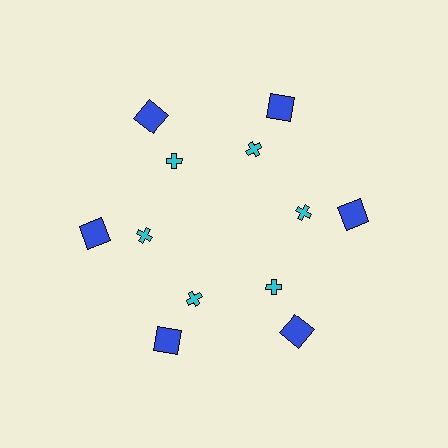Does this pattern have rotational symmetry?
Yes, this pattern has 6-fold rotational symmetry. It looks the same after rotating 60 degrees around the center.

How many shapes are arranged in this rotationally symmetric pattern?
There are 12 shapes, arranged in 6 groups of 2.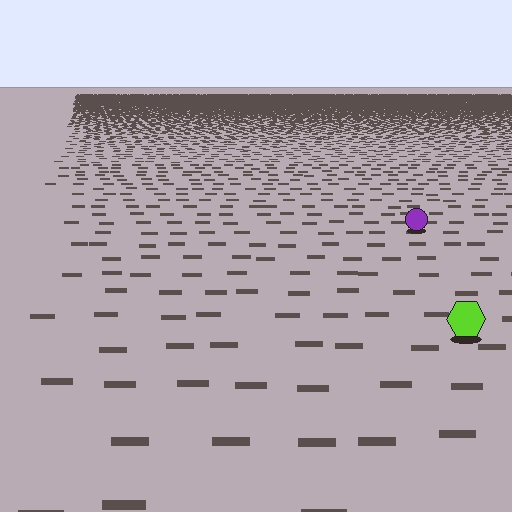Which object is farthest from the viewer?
The purple circle is farthest from the viewer. It appears smaller and the ground texture around it is denser.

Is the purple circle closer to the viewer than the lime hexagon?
No. The lime hexagon is closer — you can tell from the texture gradient: the ground texture is coarser near it.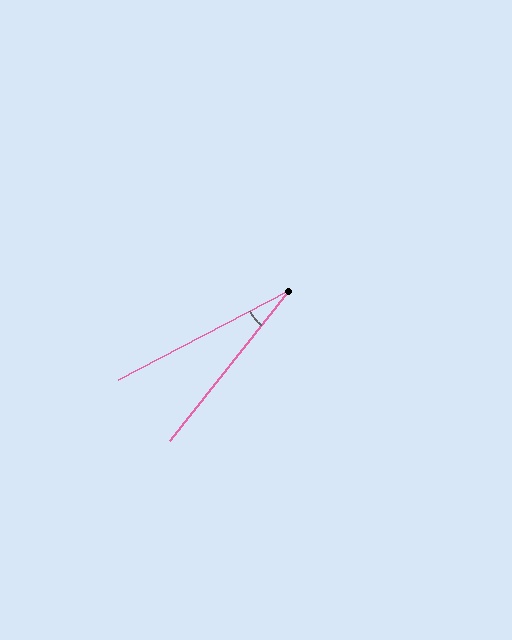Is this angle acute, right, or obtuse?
It is acute.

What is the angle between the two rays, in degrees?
Approximately 24 degrees.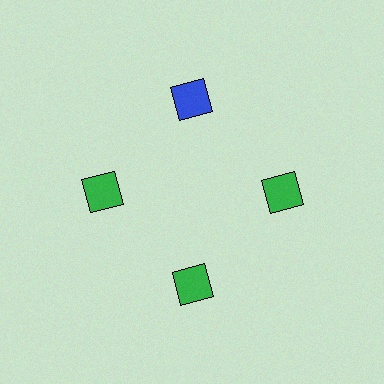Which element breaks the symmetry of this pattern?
The blue diamond at roughly the 12 o'clock position breaks the symmetry. All other shapes are green diamonds.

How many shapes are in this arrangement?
There are 4 shapes arranged in a ring pattern.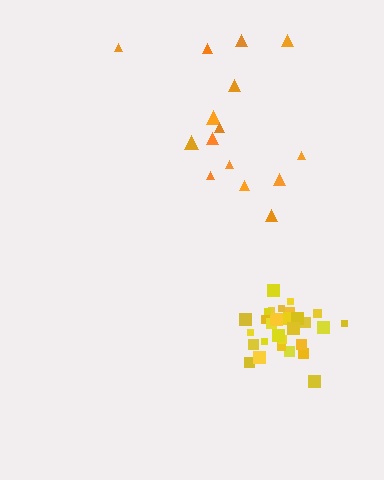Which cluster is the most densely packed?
Yellow.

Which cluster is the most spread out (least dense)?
Orange.